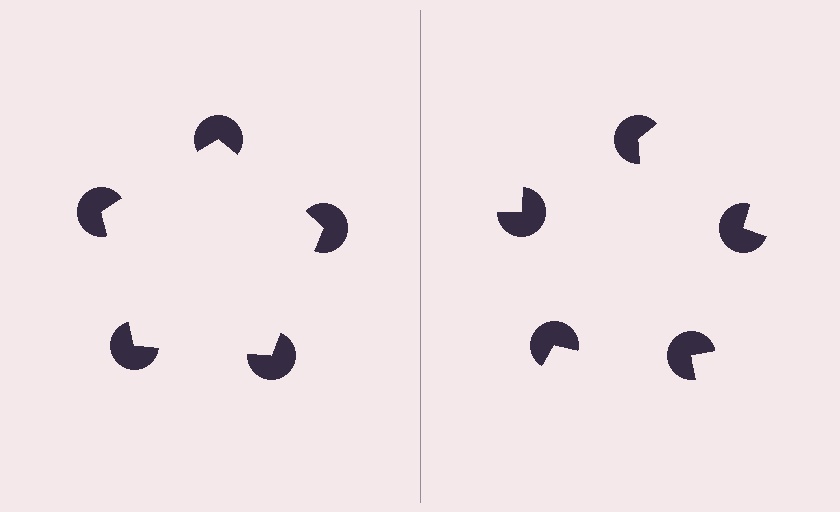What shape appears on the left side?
An illusory pentagon.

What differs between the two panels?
The pac-man discs are positioned identically on both sides; only the wedge orientations differ. On the left they align to a pentagon; on the right they are misaligned.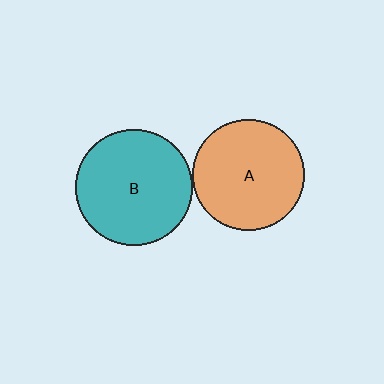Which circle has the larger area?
Circle B (teal).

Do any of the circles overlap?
No, none of the circles overlap.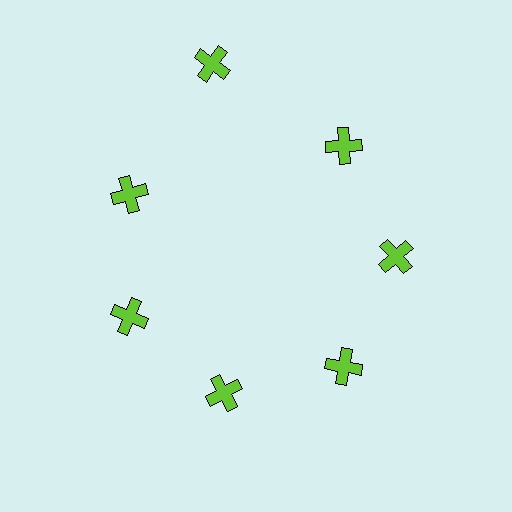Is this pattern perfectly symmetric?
No. The 7 lime crosses are arranged in a ring, but one element near the 12 o'clock position is pushed outward from the center, breaking the 7-fold rotational symmetry.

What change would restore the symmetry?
The symmetry would be restored by moving it inward, back onto the ring so that all 7 crosses sit at equal angles and equal distance from the center.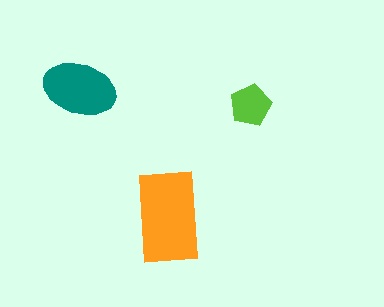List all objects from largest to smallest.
The orange rectangle, the teal ellipse, the lime pentagon.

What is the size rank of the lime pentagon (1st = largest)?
3rd.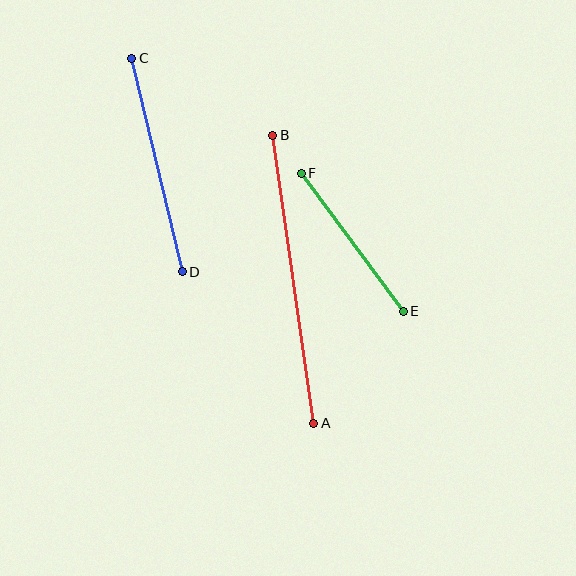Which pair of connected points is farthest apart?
Points A and B are farthest apart.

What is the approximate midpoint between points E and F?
The midpoint is at approximately (352, 242) pixels.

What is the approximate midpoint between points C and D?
The midpoint is at approximately (157, 165) pixels.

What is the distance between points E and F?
The distance is approximately 172 pixels.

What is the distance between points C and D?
The distance is approximately 219 pixels.